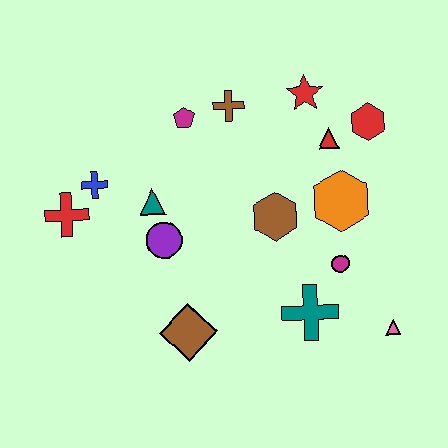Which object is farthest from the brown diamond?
The red hexagon is farthest from the brown diamond.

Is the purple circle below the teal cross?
No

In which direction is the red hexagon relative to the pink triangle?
The red hexagon is above the pink triangle.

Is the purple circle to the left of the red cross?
No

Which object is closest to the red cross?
The blue cross is closest to the red cross.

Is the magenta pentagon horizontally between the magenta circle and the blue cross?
Yes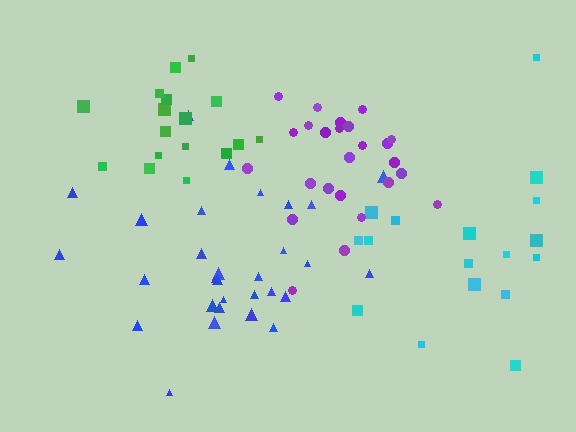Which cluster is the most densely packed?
Purple.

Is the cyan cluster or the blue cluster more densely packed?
Blue.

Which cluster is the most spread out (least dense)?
Cyan.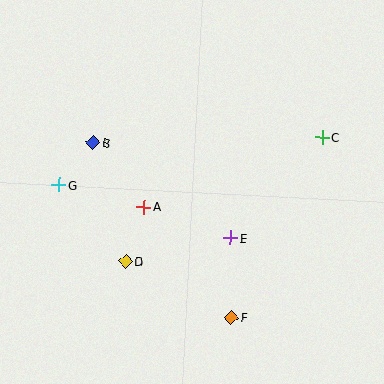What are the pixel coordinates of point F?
Point F is at (231, 317).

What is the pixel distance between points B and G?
The distance between B and G is 54 pixels.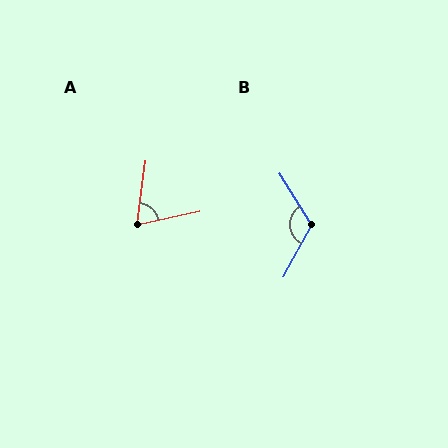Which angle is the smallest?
A, at approximately 70 degrees.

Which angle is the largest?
B, at approximately 119 degrees.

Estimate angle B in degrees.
Approximately 119 degrees.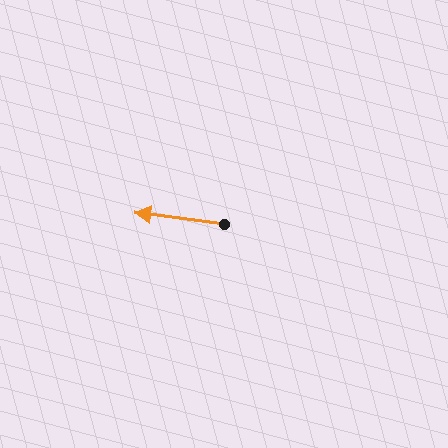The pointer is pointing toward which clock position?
Roughly 9 o'clock.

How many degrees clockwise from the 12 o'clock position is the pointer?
Approximately 277 degrees.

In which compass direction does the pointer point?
West.